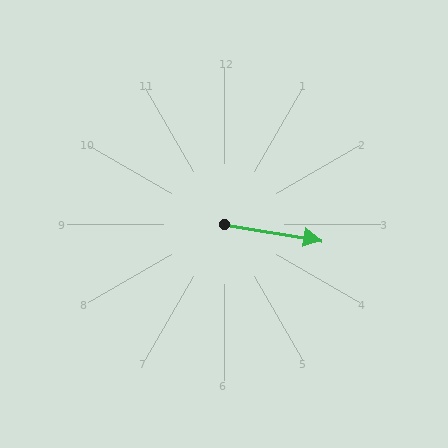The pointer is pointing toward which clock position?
Roughly 3 o'clock.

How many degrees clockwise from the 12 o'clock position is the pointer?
Approximately 99 degrees.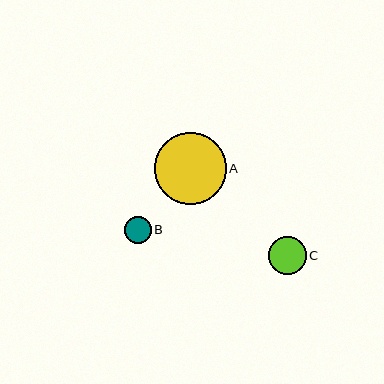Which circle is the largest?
Circle A is the largest with a size of approximately 72 pixels.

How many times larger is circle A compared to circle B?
Circle A is approximately 2.7 times the size of circle B.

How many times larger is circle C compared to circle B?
Circle C is approximately 1.4 times the size of circle B.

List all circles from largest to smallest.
From largest to smallest: A, C, B.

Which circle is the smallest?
Circle B is the smallest with a size of approximately 27 pixels.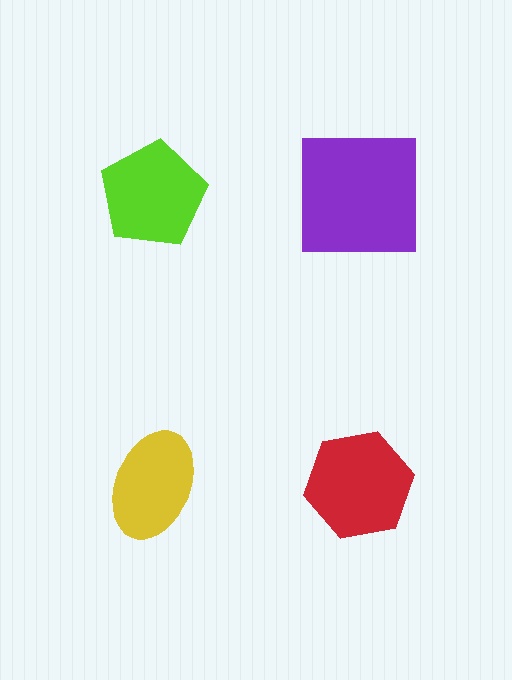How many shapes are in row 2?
2 shapes.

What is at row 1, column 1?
A lime pentagon.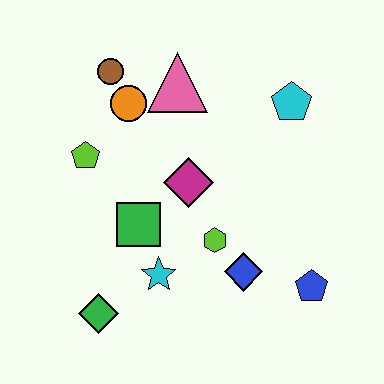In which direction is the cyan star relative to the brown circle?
The cyan star is below the brown circle.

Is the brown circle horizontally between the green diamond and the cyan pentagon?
Yes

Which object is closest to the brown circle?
The orange circle is closest to the brown circle.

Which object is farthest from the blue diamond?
The brown circle is farthest from the blue diamond.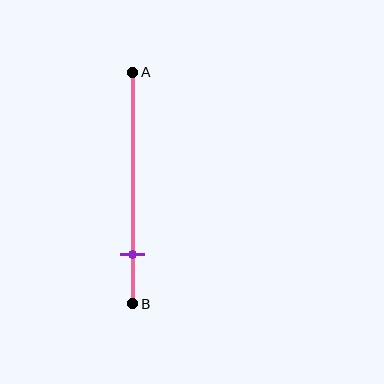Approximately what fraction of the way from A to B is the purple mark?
The purple mark is approximately 80% of the way from A to B.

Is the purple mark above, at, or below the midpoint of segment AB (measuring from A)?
The purple mark is below the midpoint of segment AB.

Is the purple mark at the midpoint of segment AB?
No, the mark is at about 80% from A, not at the 50% midpoint.